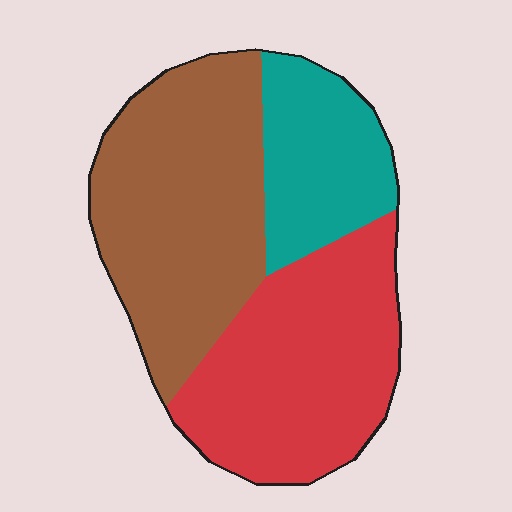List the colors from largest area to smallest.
From largest to smallest: brown, red, teal.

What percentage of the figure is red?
Red covers 38% of the figure.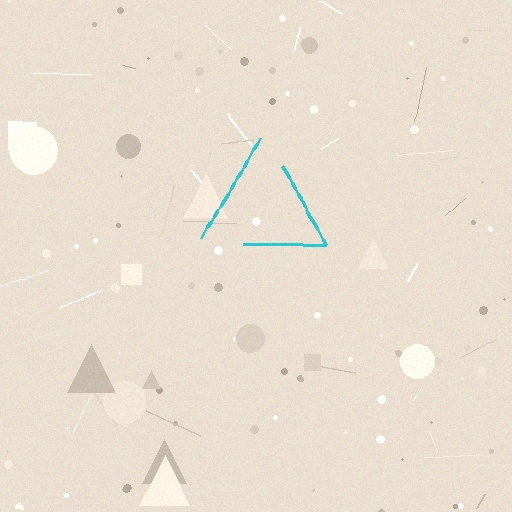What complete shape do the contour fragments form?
The contour fragments form a triangle.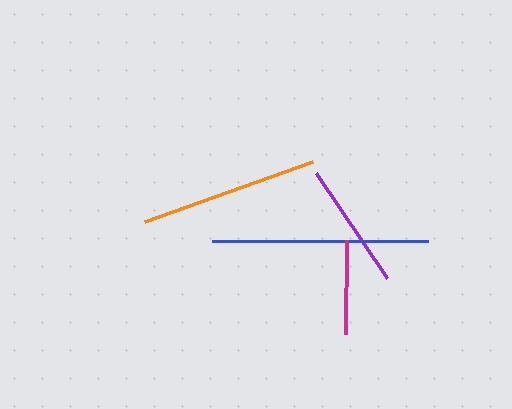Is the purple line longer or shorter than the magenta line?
The purple line is longer than the magenta line.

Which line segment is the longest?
The blue line is the longest at approximately 216 pixels.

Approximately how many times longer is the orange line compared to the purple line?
The orange line is approximately 1.4 times the length of the purple line.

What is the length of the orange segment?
The orange segment is approximately 178 pixels long.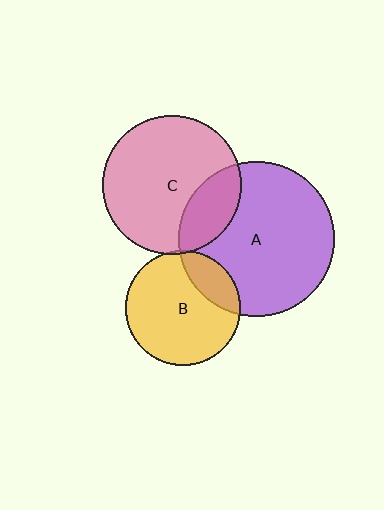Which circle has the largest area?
Circle A (purple).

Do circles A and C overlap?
Yes.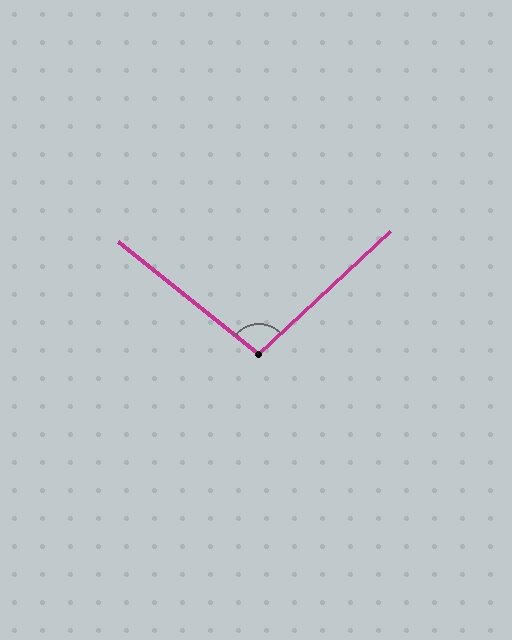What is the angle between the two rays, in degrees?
Approximately 99 degrees.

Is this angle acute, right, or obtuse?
It is obtuse.